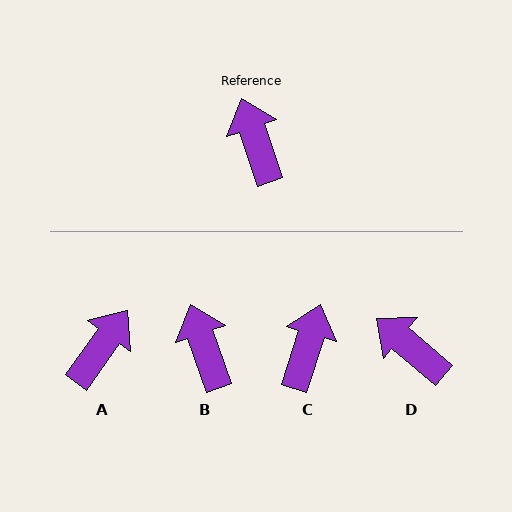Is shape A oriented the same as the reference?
No, it is off by about 55 degrees.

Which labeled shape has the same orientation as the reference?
B.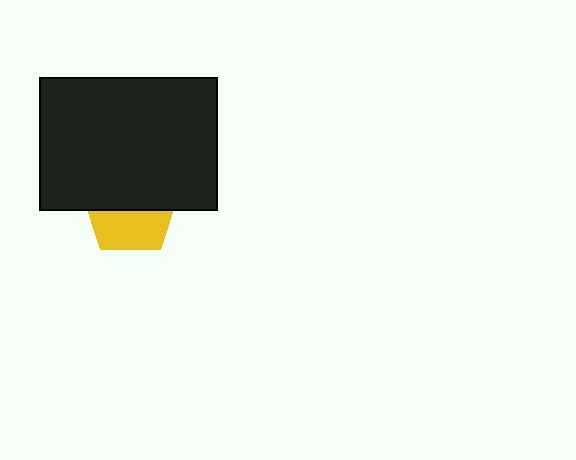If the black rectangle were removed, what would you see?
You would see the complete yellow pentagon.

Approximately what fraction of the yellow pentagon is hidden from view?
Roughly 56% of the yellow pentagon is hidden behind the black rectangle.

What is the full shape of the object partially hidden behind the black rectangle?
The partially hidden object is a yellow pentagon.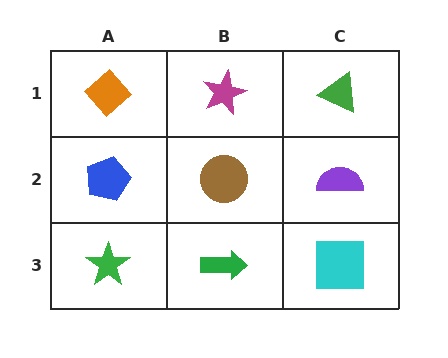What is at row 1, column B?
A magenta star.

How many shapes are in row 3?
3 shapes.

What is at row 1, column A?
An orange diamond.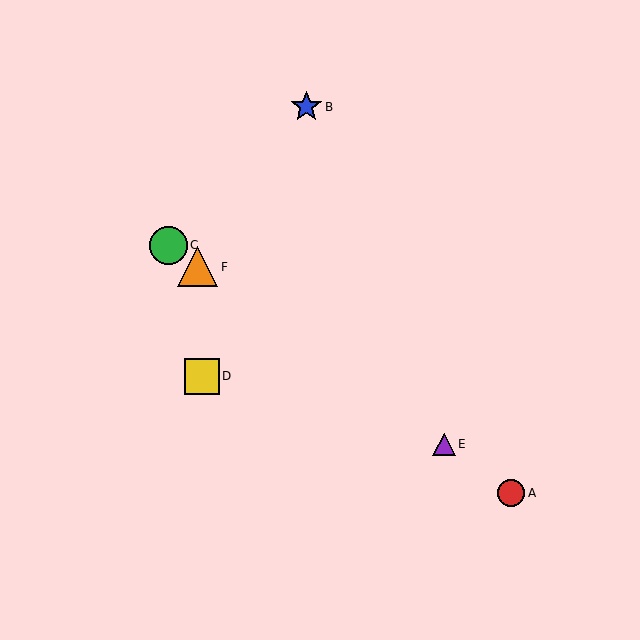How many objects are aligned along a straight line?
4 objects (A, C, E, F) are aligned along a straight line.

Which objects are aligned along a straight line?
Objects A, C, E, F are aligned along a straight line.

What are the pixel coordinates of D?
Object D is at (202, 376).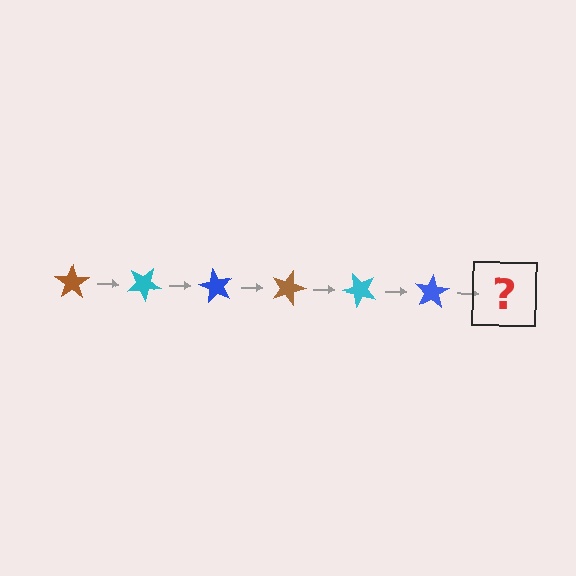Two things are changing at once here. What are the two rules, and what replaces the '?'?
The two rules are that it rotates 30 degrees each step and the color cycles through brown, cyan, and blue. The '?' should be a brown star, rotated 180 degrees from the start.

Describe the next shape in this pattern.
It should be a brown star, rotated 180 degrees from the start.